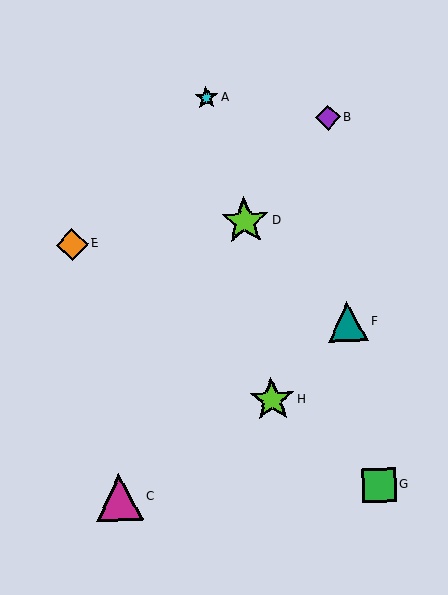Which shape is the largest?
The lime star (labeled D) is the largest.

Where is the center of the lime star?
The center of the lime star is at (245, 221).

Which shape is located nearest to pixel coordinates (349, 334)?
The teal triangle (labeled F) at (348, 322) is nearest to that location.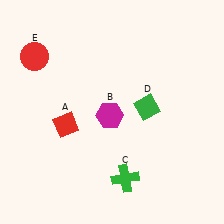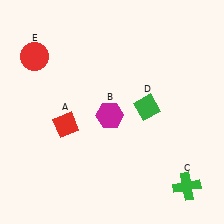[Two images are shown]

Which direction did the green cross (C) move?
The green cross (C) moved right.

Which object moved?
The green cross (C) moved right.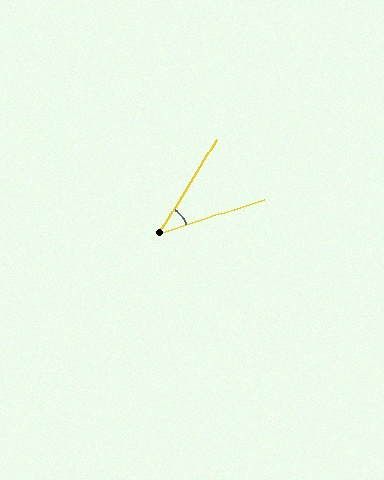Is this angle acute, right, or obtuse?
It is acute.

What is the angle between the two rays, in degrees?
Approximately 41 degrees.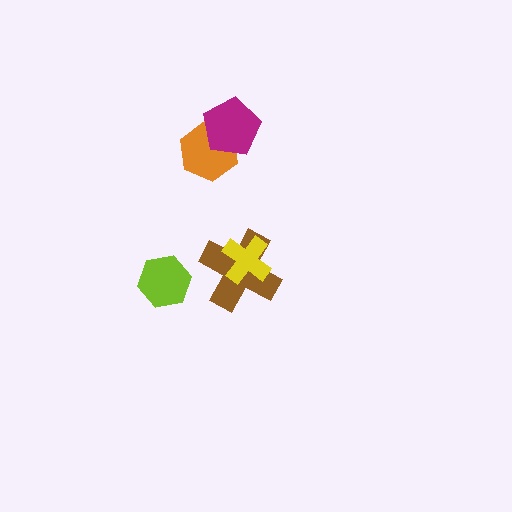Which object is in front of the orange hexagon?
The magenta pentagon is in front of the orange hexagon.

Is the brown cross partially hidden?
Yes, it is partially covered by another shape.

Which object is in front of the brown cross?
The yellow cross is in front of the brown cross.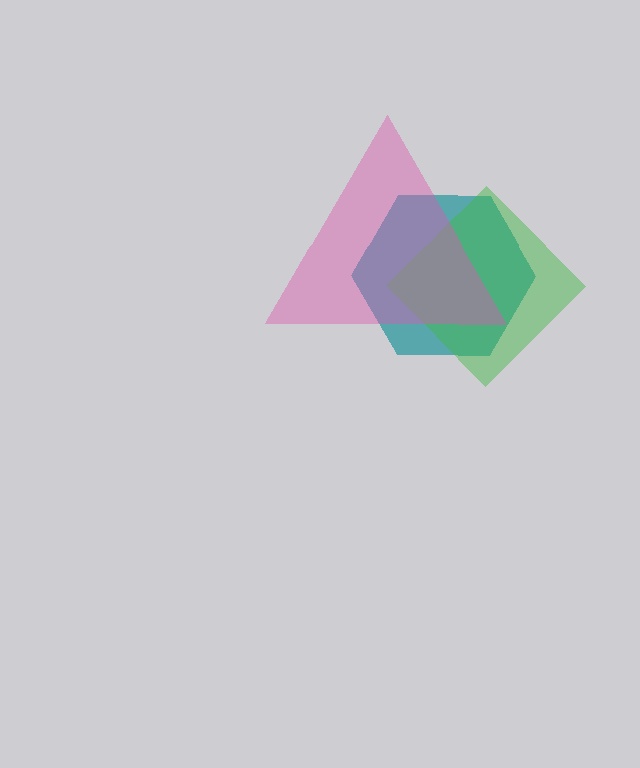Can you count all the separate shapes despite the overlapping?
Yes, there are 3 separate shapes.